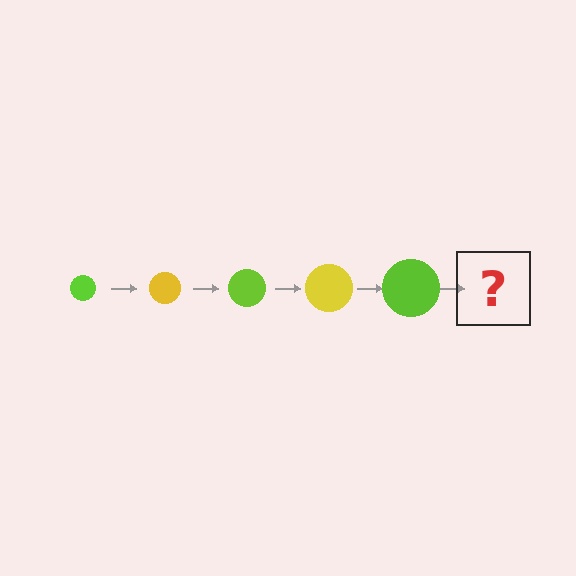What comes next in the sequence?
The next element should be a yellow circle, larger than the previous one.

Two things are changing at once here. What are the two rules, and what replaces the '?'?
The two rules are that the circle grows larger each step and the color cycles through lime and yellow. The '?' should be a yellow circle, larger than the previous one.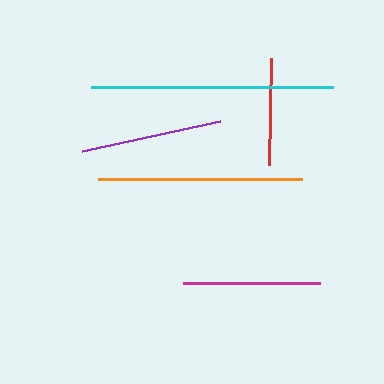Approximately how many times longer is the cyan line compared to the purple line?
The cyan line is approximately 1.7 times the length of the purple line.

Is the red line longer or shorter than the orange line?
The orange line is longer than the red line.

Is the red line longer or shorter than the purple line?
The purple line is longer than the red line.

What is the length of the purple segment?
The purple segment is approximately 142 pixels long.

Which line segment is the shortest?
The red line is the shortest at approximately 107 pixels.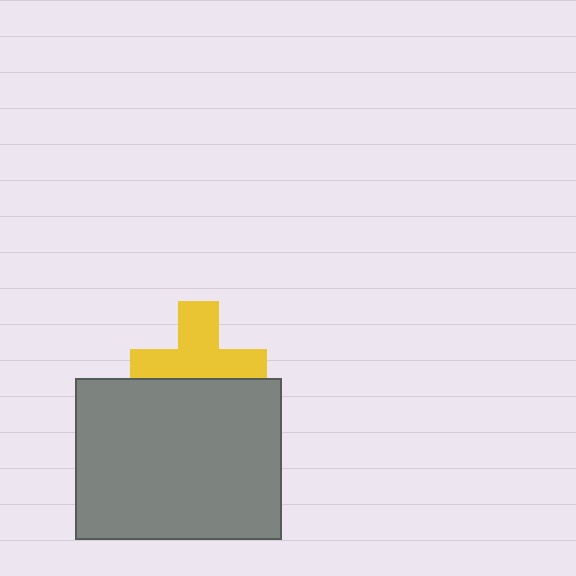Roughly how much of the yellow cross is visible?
About half of it is visible (roughly 62%).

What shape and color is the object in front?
The object in front is a gray rectangle.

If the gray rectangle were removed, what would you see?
You would see the complete yellow cross.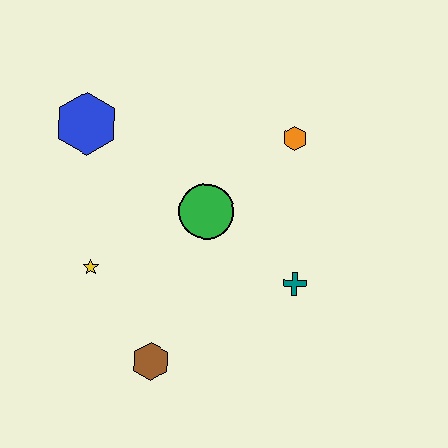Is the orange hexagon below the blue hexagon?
Yes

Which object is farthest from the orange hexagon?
The brown hexagon is farthest from the orange hexagon.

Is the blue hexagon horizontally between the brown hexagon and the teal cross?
No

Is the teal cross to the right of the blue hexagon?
Yes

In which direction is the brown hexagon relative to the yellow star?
The brown hexagon is below the yellow star.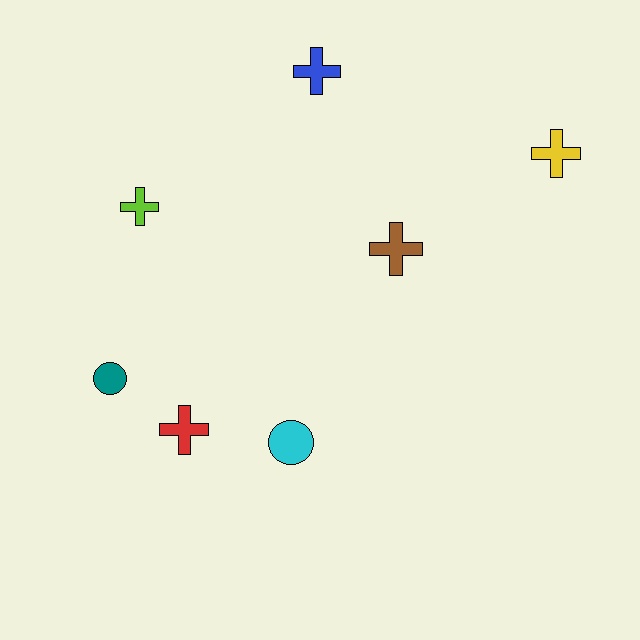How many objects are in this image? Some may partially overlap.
There are 7 objects.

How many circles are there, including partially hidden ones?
There are 2 circles.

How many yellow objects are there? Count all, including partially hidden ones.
There is 1 yellow object.